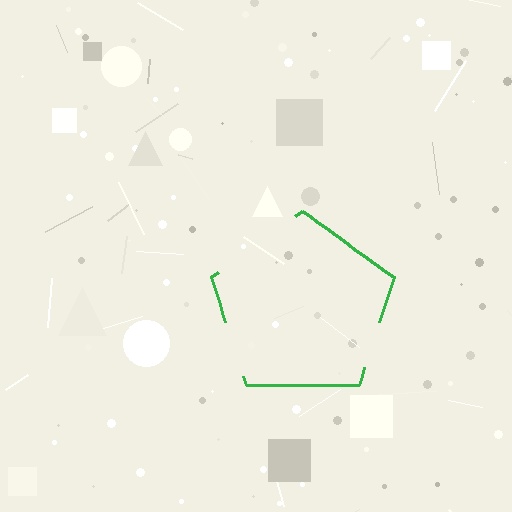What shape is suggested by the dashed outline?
The dashed outline suggests a pentagon.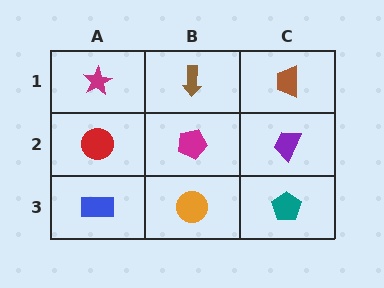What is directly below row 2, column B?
An orange circle.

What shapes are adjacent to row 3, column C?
A purple trapezoid (row 2, column C), an orange circle (row 3, column B).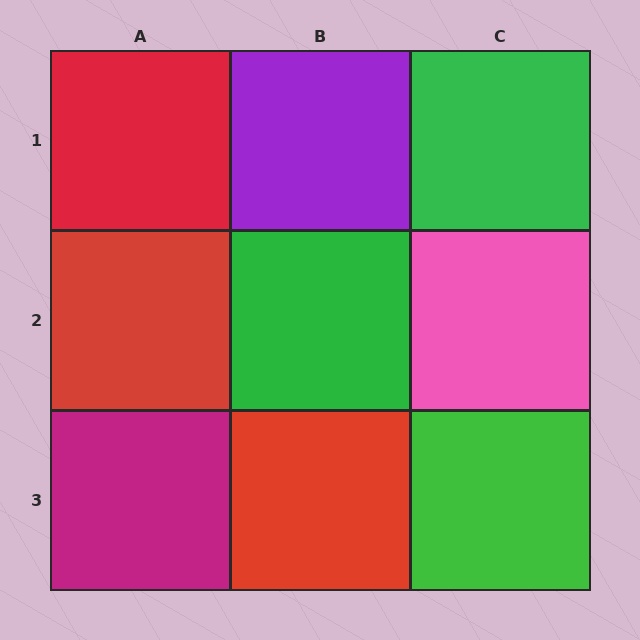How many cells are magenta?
1 cell is magenta.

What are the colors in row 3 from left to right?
Magenta, red, green.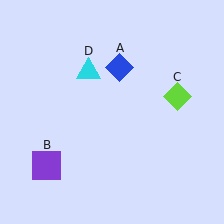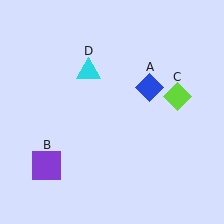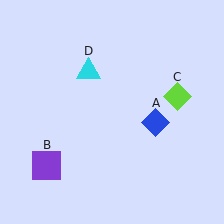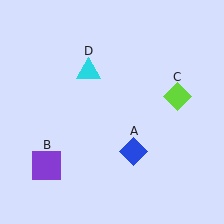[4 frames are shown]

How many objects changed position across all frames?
1 object changed position: blue diamond (object A).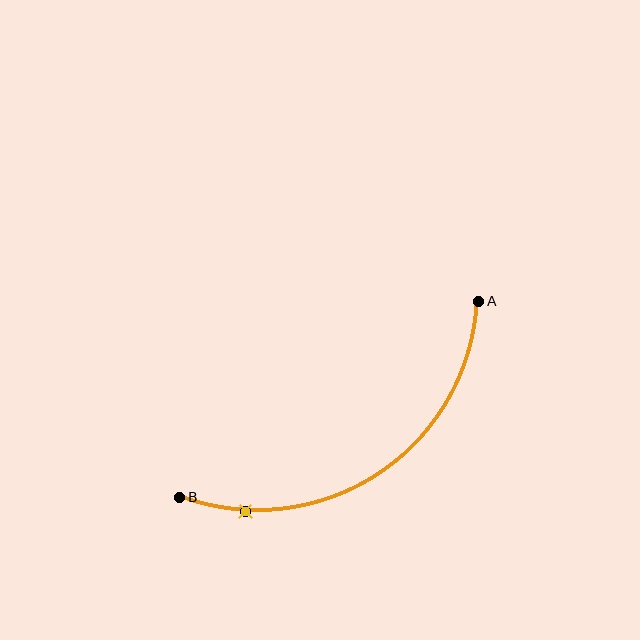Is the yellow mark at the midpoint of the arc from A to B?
No. The yellow mark lies on the arc but is closer to endpoint B. The arc midpoint would be at the point on the curve equidistant along the arc from both A and B.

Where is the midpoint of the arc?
The arc midpoint is the point on the curve farthest from the straight line joining A and B. It sits below that line.